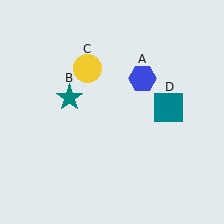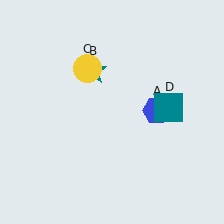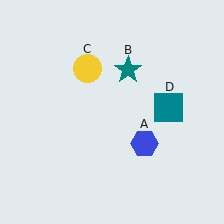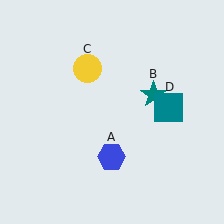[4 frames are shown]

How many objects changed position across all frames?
2 objects changed position: blue hexagon (object A), teal star (object B).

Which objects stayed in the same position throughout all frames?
Yellow circle (object C) and teal square (object D) remained stationary.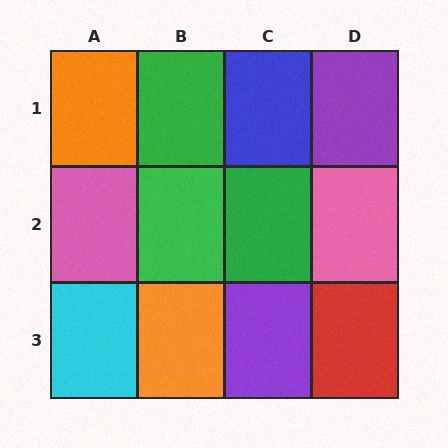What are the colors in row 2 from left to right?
Pink, green, green, pink.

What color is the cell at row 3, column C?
Purple.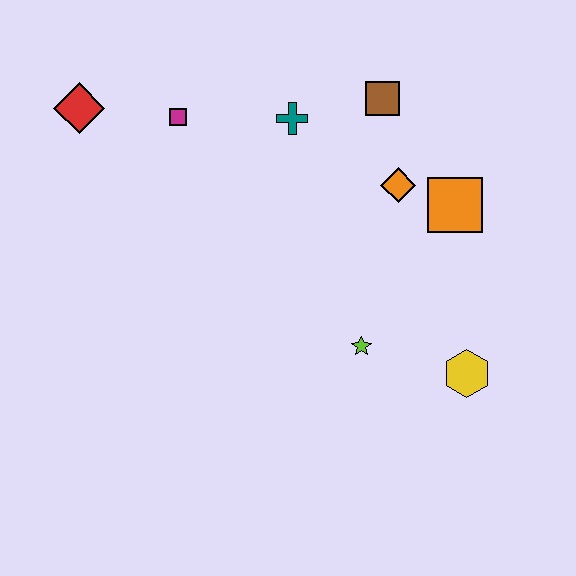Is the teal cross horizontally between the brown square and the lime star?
No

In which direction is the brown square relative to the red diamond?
The brown square is to the right of the red diamond.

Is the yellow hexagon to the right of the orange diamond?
Yes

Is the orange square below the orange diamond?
Yes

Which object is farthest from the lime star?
The red diamond is farthest from the lime star.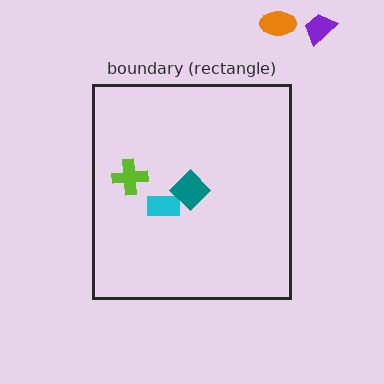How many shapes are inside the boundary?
3 inside, 2 outside.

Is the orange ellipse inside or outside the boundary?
Outside.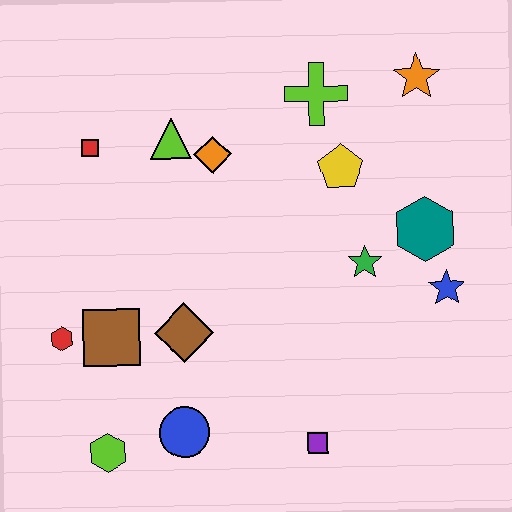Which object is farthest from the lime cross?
The lime hexagon is farthest from the lime cross.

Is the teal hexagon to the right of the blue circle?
Yes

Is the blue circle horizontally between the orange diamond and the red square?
Yes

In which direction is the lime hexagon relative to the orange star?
The lime hexagon is below the orange star.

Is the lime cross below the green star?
No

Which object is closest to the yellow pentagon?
The lime cross is closest to the yellow pentagon.